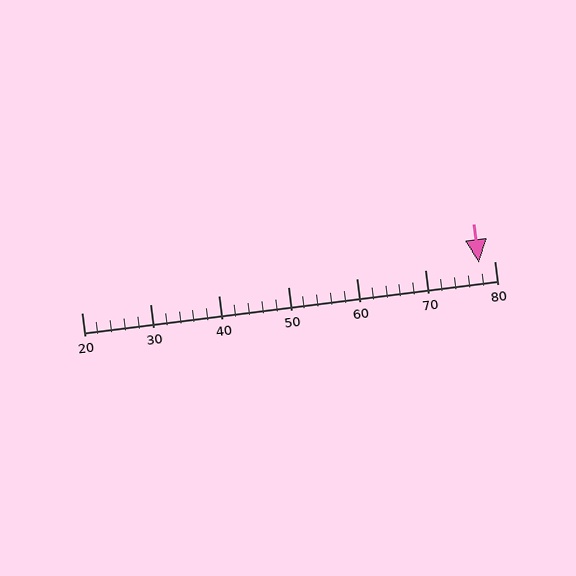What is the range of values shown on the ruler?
The ruler shows values from 20 to 80.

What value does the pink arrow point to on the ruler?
The pink arrow points to approximately 78.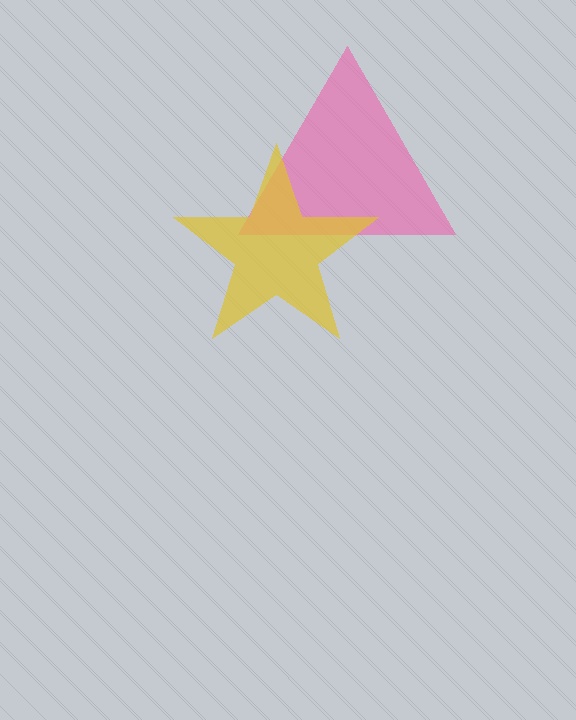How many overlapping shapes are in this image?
There are 2 overlapping shapes in the image.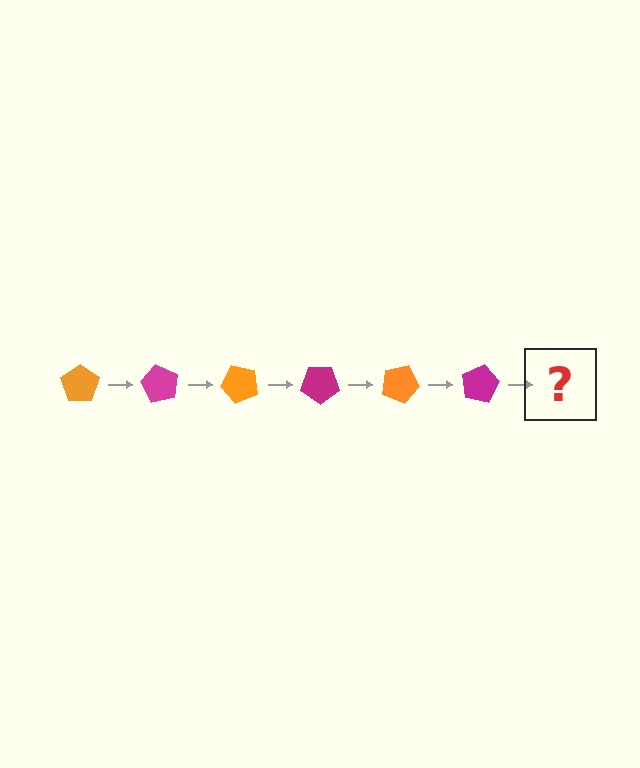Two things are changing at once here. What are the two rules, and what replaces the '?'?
The two rules are that it rotates 60 degrees each step and the color cycles through orange and magenta. The '?' should be an orange pentagon, rotated 360 degrees from the start.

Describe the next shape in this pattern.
It should be an orange pentagon, rotated 360 degrees from the start.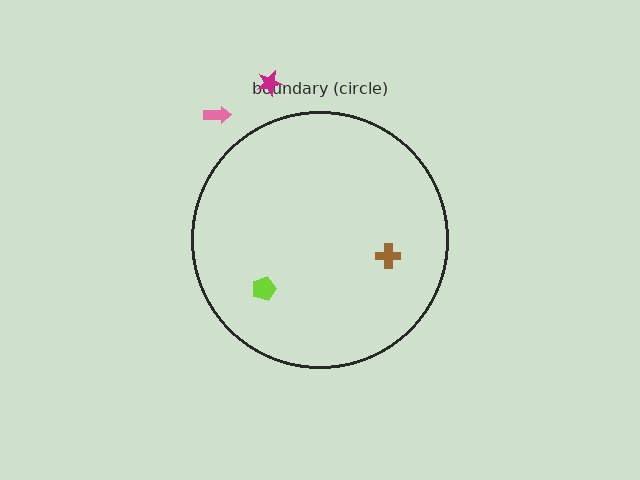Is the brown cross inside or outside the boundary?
Inside.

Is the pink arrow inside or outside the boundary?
Outside.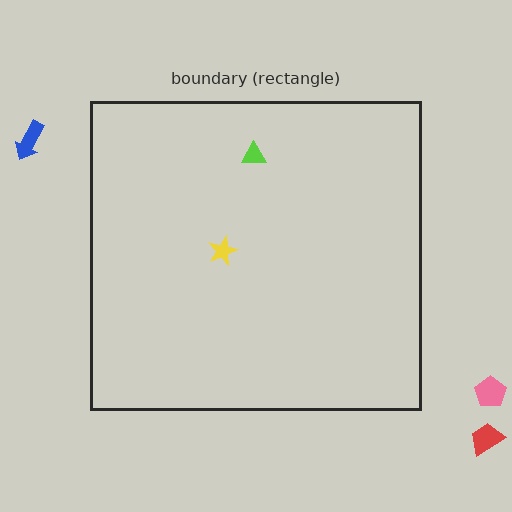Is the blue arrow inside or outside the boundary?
Outside.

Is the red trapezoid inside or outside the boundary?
Outside.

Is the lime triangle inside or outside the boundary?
Inside.